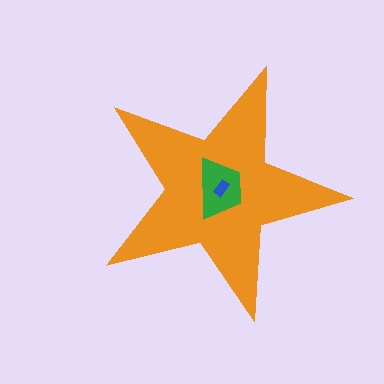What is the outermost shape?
The orange star.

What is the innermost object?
The blue rectangle.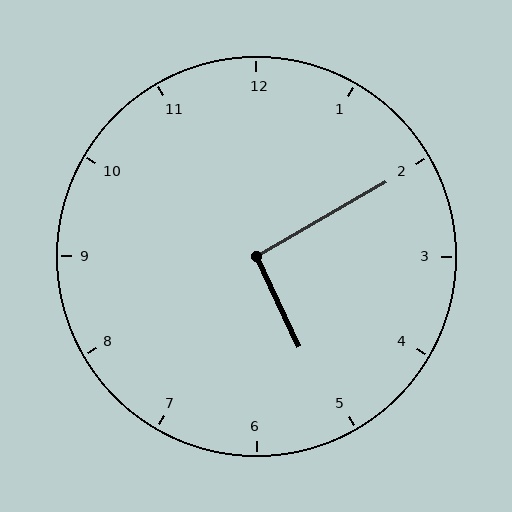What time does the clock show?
5:10.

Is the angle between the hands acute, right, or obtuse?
It is right.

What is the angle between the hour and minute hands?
Approximately 95 degrees.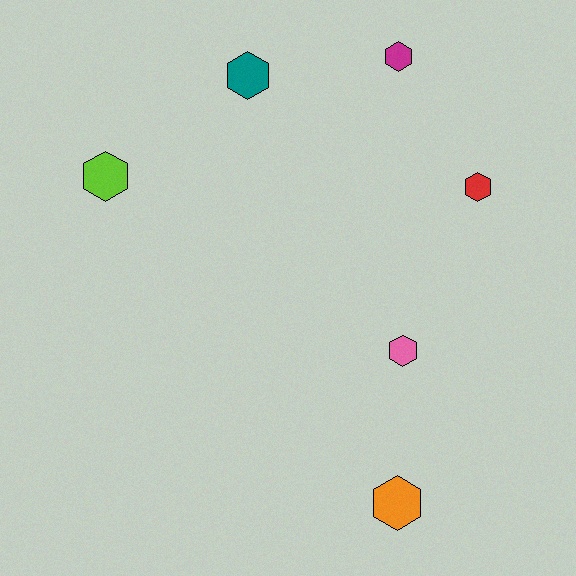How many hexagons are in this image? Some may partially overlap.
There are 6 hexagons.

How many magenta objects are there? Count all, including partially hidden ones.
There is 1 magenta object.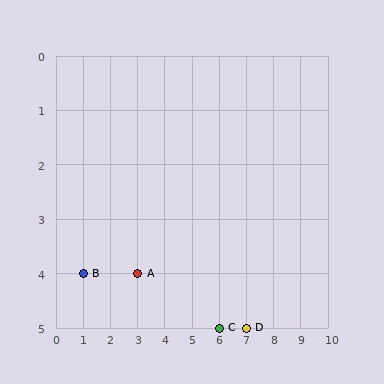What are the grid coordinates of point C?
Point C is at grid coordinates (6, 5).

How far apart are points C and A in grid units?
Points C and A are 3 columns and 1 row apart (about 3.2 grid units diagonally).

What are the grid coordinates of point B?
Point B is at grid coordinates (1, 4).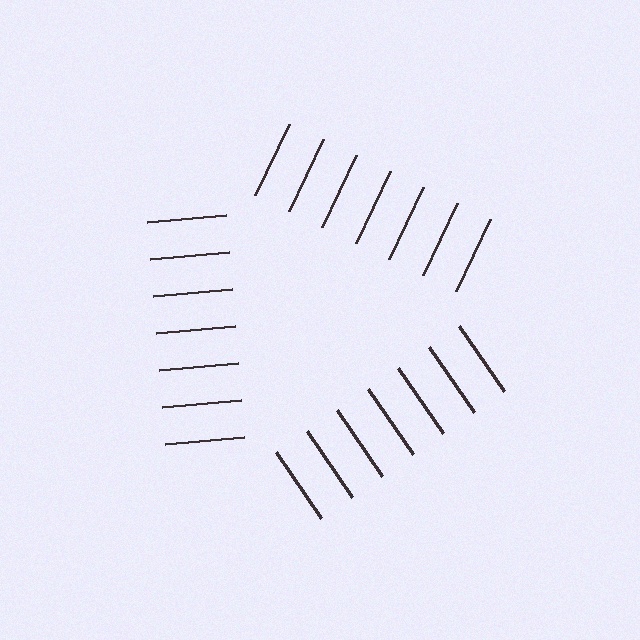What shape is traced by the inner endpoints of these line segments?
An illusory triangle — the line segments terminate on its edges but no continuous stroke is drawn.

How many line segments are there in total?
21 — 7 along each of the 3 edges.